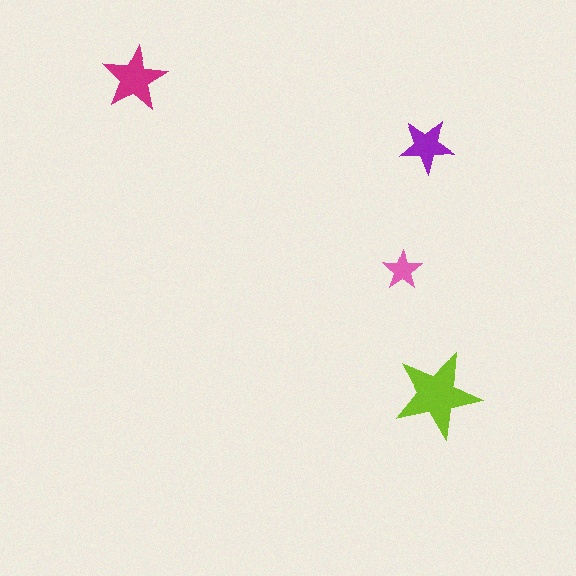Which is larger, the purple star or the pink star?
The purple one.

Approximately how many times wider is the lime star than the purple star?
About 1.5 times wider.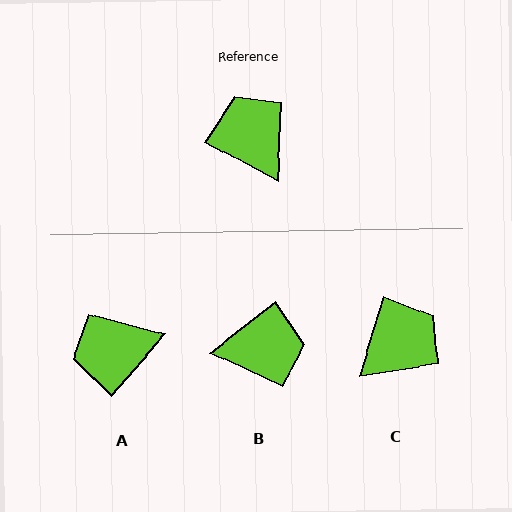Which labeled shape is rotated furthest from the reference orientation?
B, about 113 degrees away.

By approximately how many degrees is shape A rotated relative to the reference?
Approximately 78 degrees counter-clockwise.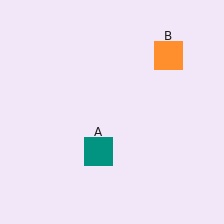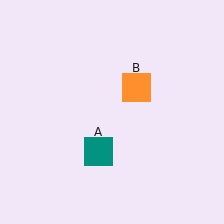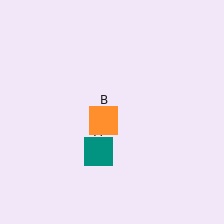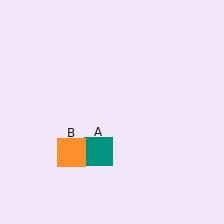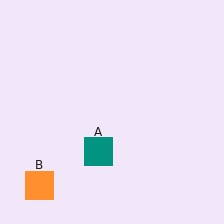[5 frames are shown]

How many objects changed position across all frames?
1 object changed position: orange square (object B).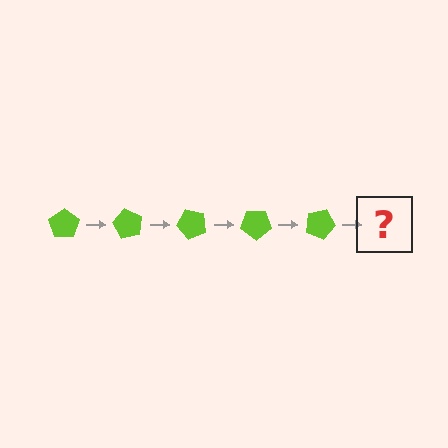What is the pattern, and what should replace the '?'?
The pattern is that the pentagon rotates 60 degrees each step. The '?' should be a lime pentagon rotated 300 degrees.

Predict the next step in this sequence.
The next step is a lime pentagon rotated 300 degrees.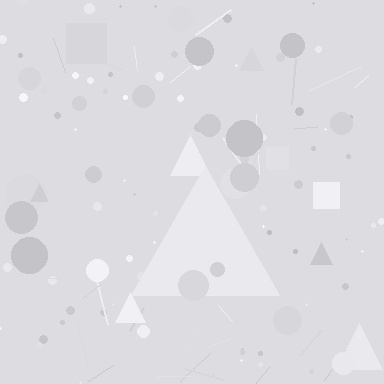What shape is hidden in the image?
A triangle is hidden in the image.